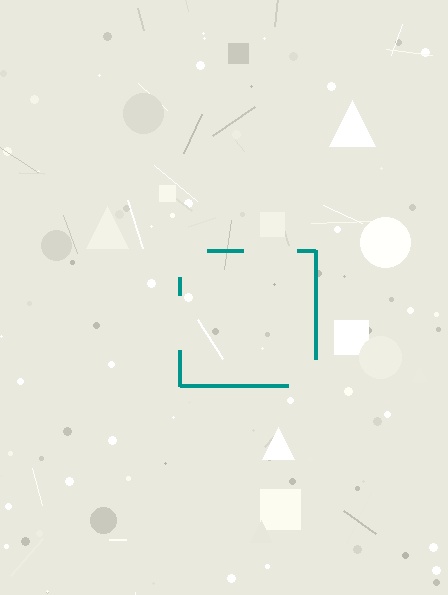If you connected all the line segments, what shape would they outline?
They would outline a square.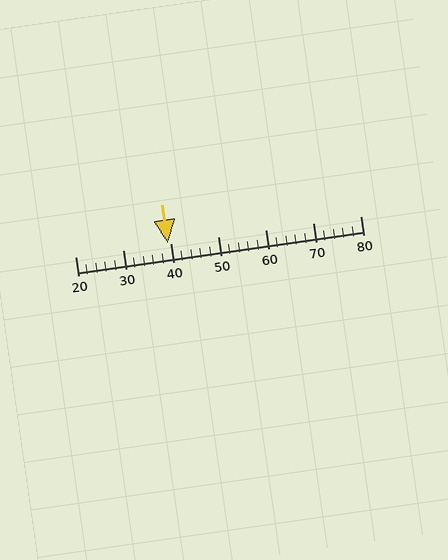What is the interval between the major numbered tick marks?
The major tick marks are spaced 10 units apart.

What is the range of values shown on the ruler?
The ruler shows values from 20 to 80.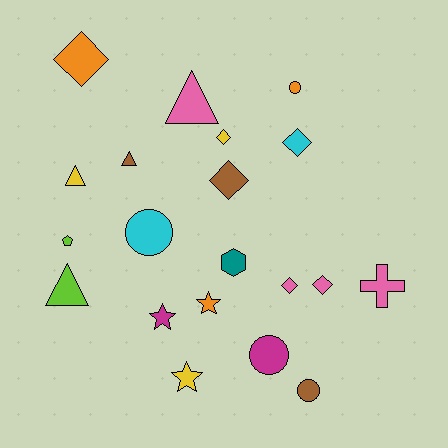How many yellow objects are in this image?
There are 3 yellow objects.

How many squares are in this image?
There are no squares.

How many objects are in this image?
There are 20 objects.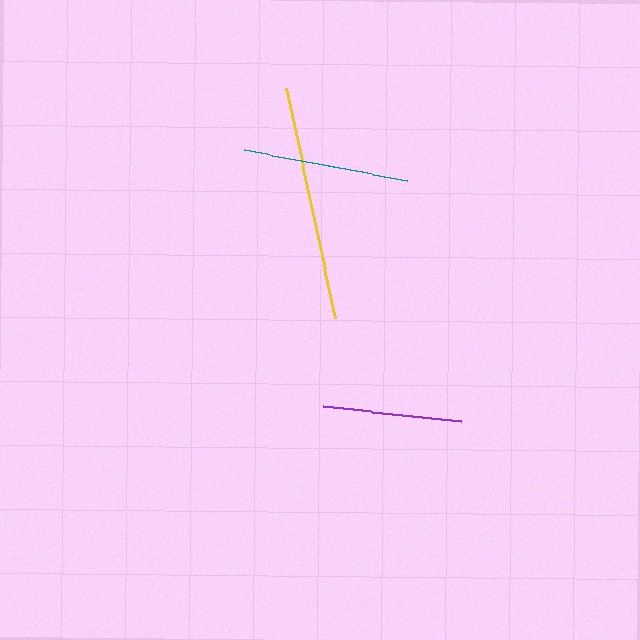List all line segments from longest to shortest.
From longest to shortest: yellow, teal, purple.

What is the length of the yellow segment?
The yellow segment is approximately 236 pixels long.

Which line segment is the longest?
The yellow line is the longest at approximately 236 pixels.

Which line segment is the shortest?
The purple line is the shortest at approximately 138 pixels.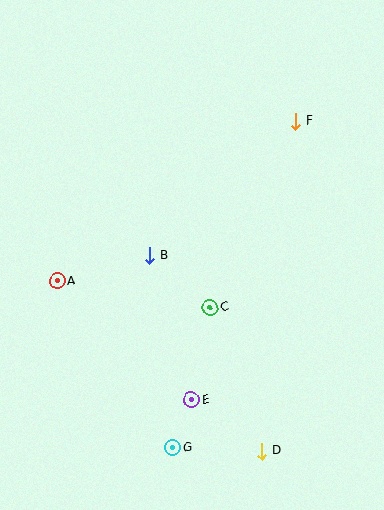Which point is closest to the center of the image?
Point B at (150, 256) is closest to the center.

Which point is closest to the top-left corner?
Point A is closest to the top-left corner.